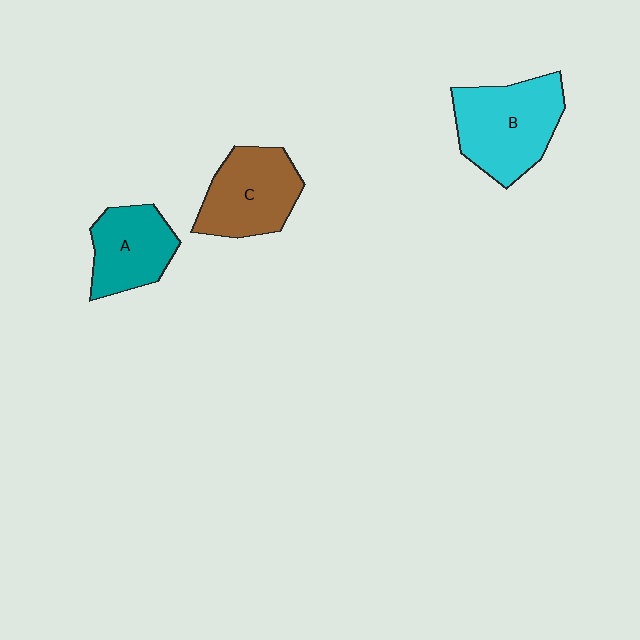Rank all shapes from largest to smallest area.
From largest to smallest: B (cyan), C (brown), A (teal).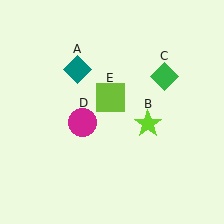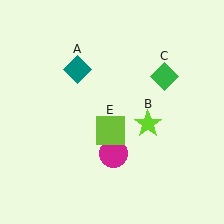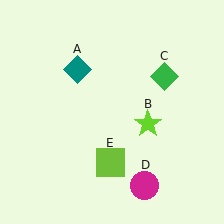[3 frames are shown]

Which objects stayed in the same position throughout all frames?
Teal diamond (object A) and lime star (object B) and green diamond (object C) remained stationary.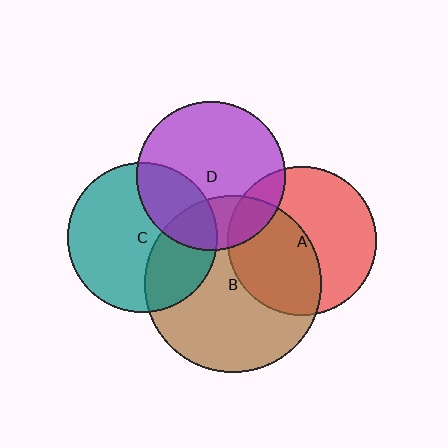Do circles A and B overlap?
Yes.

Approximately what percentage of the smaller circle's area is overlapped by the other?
Approximately 45%.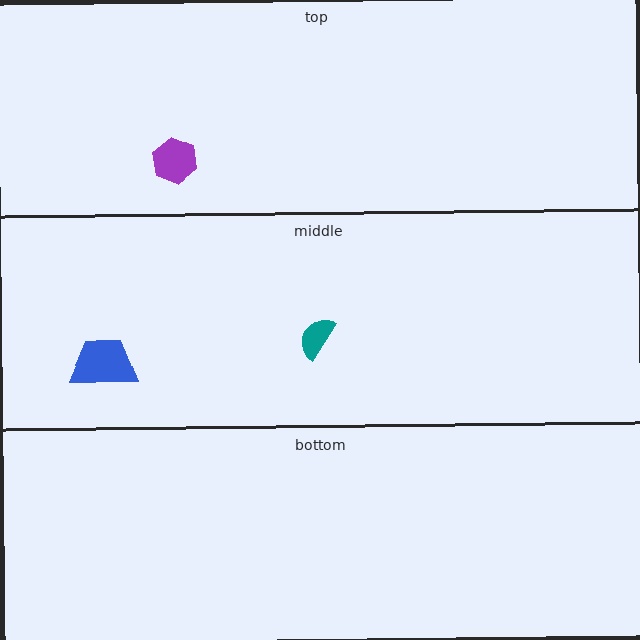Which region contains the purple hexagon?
The top region.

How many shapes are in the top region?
1.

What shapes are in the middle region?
The teal semicircle, the blue trapezoid.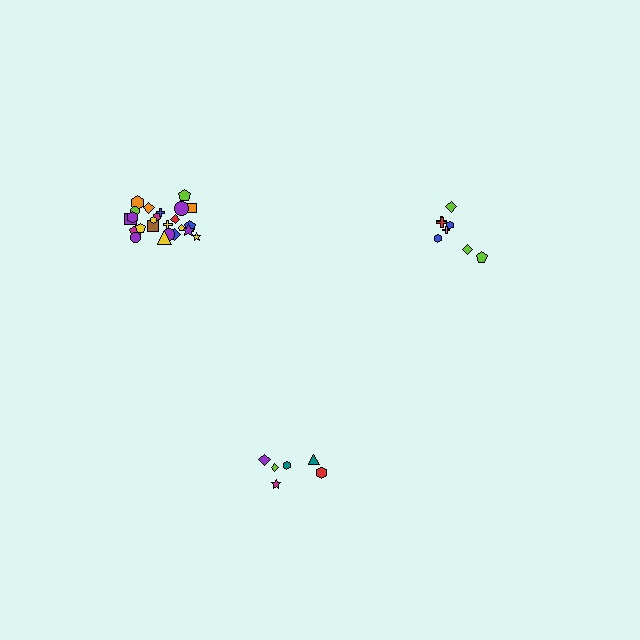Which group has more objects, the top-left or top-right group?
The top-left group.